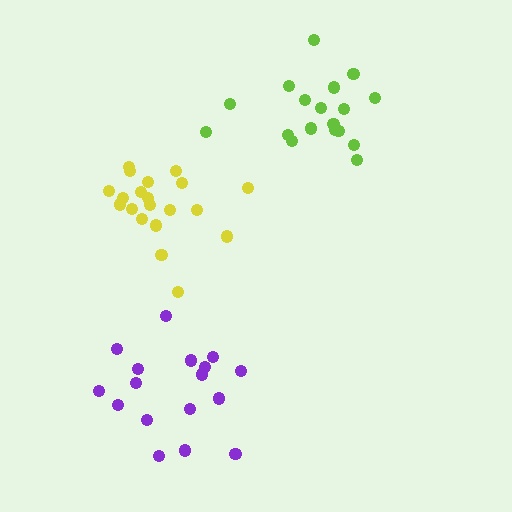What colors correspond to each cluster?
The clusters are colored: lime, purple, yellow.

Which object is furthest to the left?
The yellow cluster is leftmost.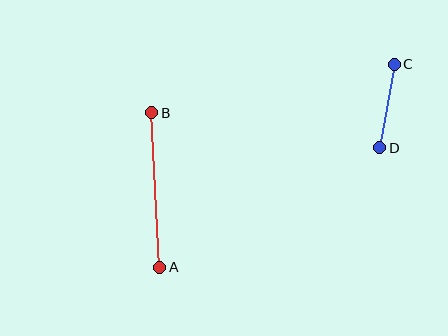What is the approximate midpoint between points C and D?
The midpoint is at approximately (387, 106) pixels.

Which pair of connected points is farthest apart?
Points A and B are farthest apart.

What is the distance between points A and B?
The distance is approximately 155 pixels.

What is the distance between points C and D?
The distance is approximately 85 pixels.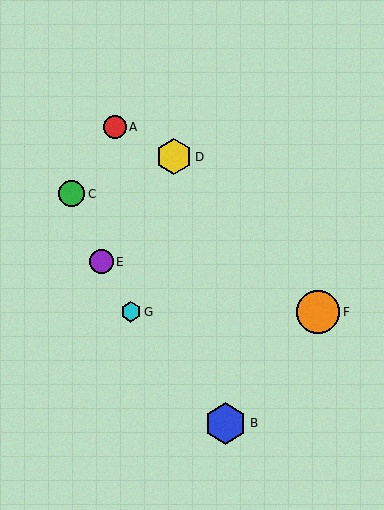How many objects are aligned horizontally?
2 objects (F, G) are aligned horizontally.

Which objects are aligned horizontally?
Objects F, G are aligned horizontally.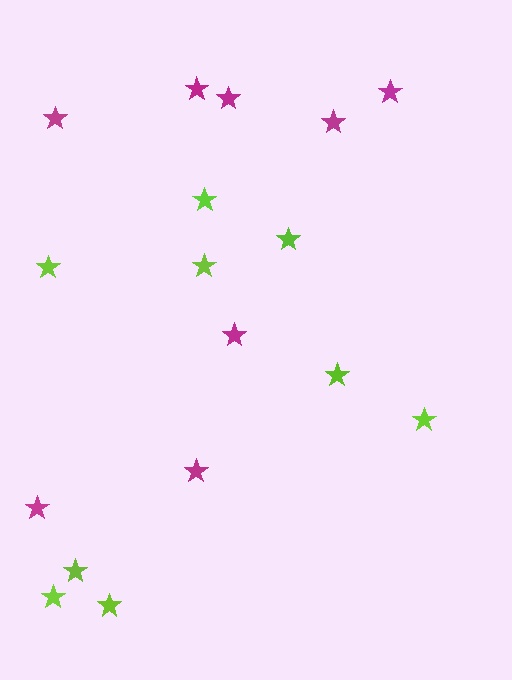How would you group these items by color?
There are 2 groups: one group of magenta stars (8) and one group of lime stars (9).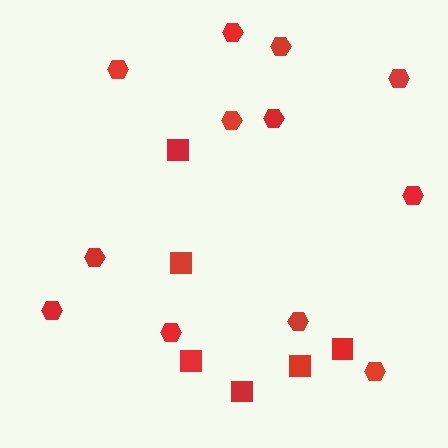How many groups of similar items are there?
There are 2 groups: one group of squares (6) and one group of hexagons (12).